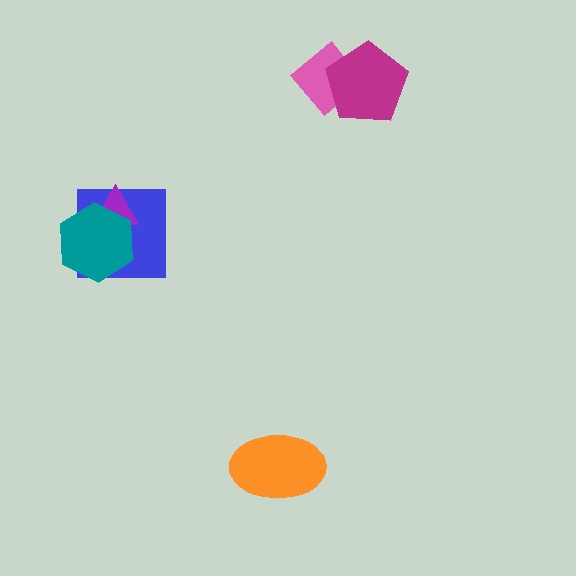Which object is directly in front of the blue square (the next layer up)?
The purple triangle is directly in front of the blue square.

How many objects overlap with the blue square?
2 objects overlap with the blue square.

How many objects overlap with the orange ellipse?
0 objects overlap with the orange ellipse.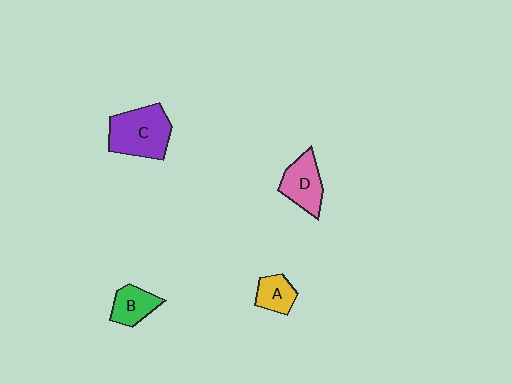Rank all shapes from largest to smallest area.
From largest to smallest: C (purple), D (pink), B (green), A (yellow).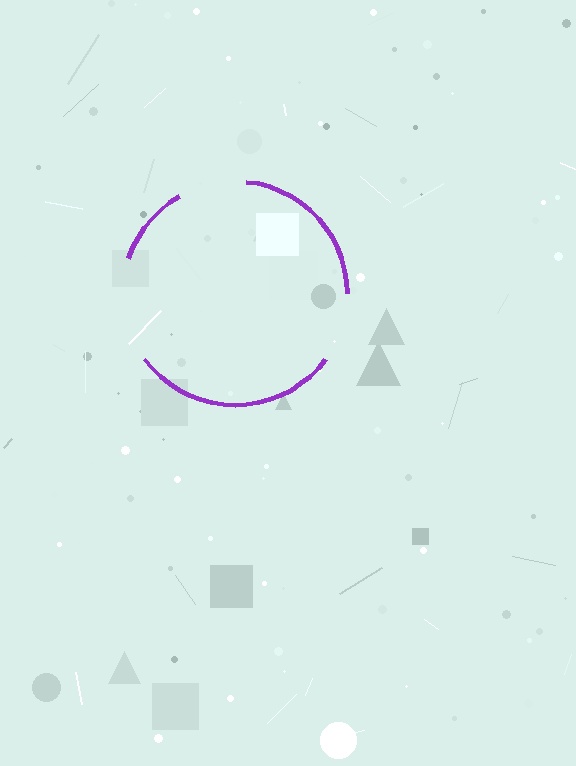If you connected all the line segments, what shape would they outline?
They would outline a circle.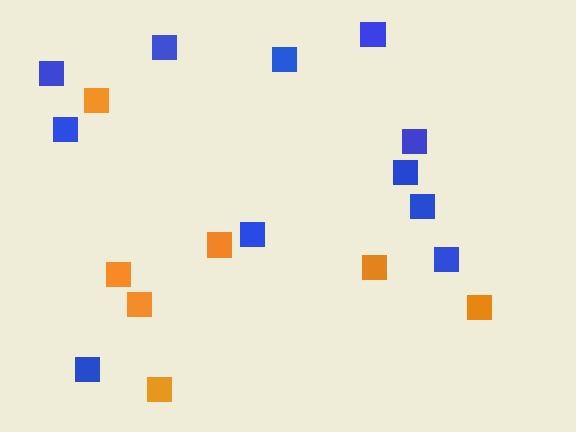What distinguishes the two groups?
There are 2 groups: one group of orange squares (7) and one group of blue squares (11).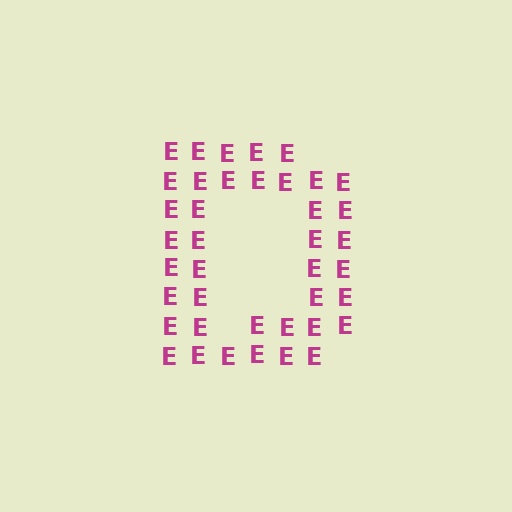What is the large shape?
The large shape is the letter D.